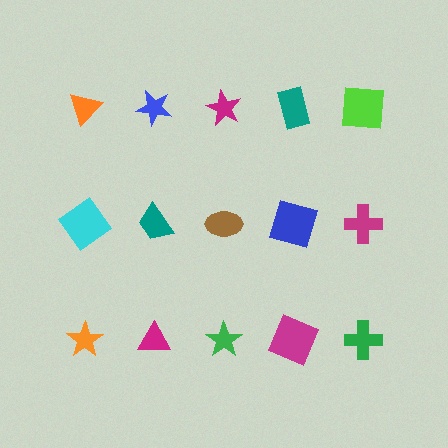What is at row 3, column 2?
A magenta triangle.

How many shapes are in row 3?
5 shapes.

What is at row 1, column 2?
A blue star.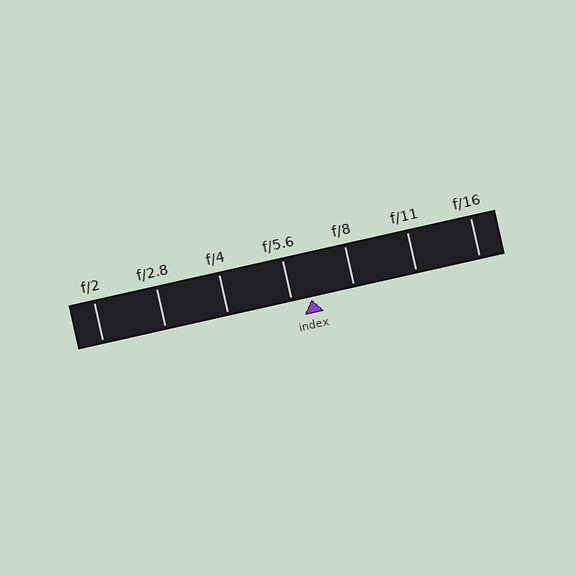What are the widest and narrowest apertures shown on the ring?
The widest aperture shown is f/2 and the narrowest is f/16.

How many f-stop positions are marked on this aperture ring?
There are 7 f-stop positions marked.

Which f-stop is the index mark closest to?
The index mark is closest to f/5.6.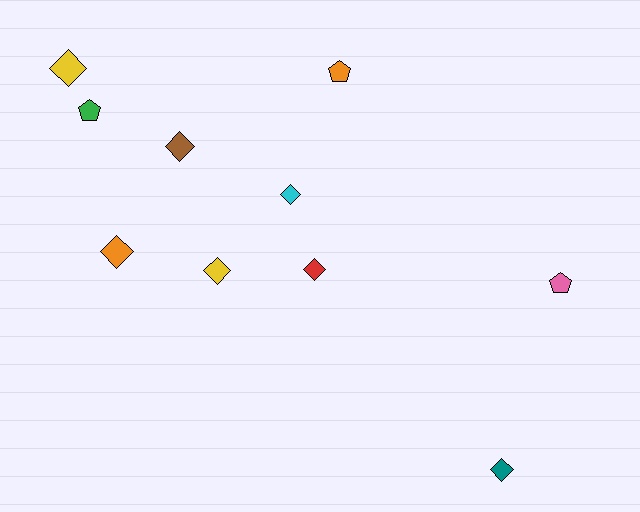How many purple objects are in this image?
There are no purple objects.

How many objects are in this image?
There are 10 objects.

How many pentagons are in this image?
There are 3 pentagons.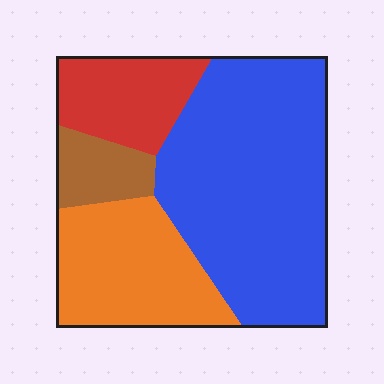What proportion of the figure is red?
Red takes up about one sixth (1/6) of the figure.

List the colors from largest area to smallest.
From largest to smallest: blue, orange, red, brown.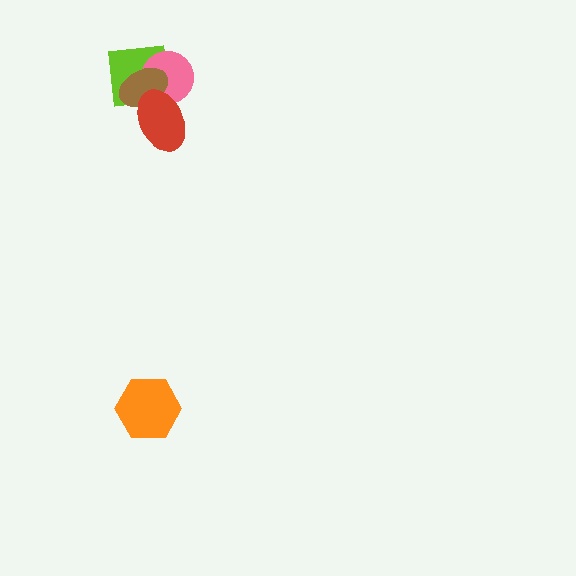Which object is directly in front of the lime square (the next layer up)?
The pink circle is directly in front of the lime square.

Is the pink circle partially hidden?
Yes, it is partially covered by another shape.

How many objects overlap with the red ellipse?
3 objects overlap with the red ellipse.